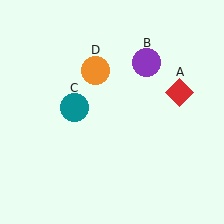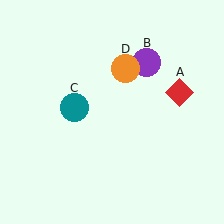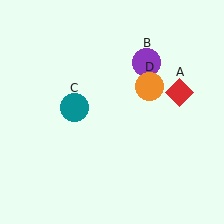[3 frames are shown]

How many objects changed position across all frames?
1 object changed position: orange circle (object D).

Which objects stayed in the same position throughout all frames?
Red diamond (object A) and purple circle (object B) and teal circle (object C) remained stationary.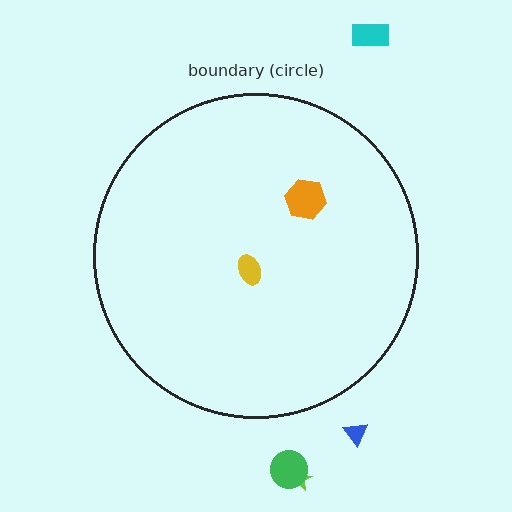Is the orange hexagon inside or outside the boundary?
Inside.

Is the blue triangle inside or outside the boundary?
Outside.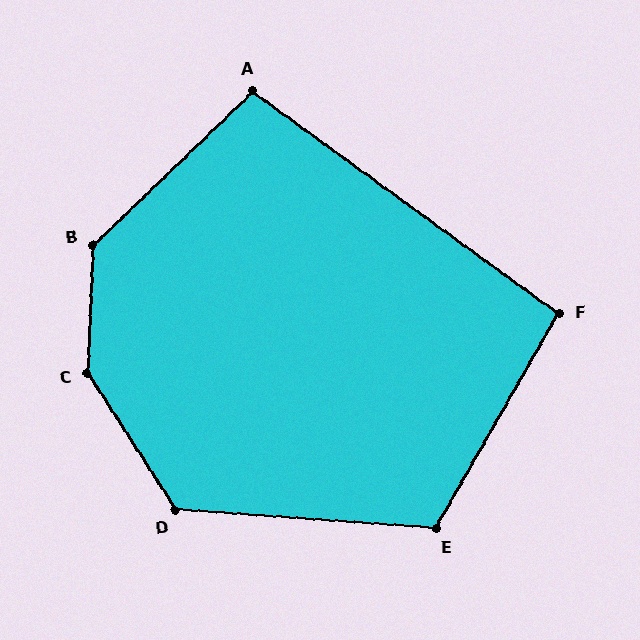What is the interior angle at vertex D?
Approximately 127 degrees (obtuse).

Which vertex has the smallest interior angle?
F, at approximately 96 degrees.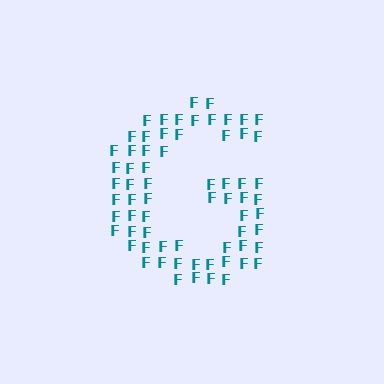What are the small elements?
The small elements are letter F's.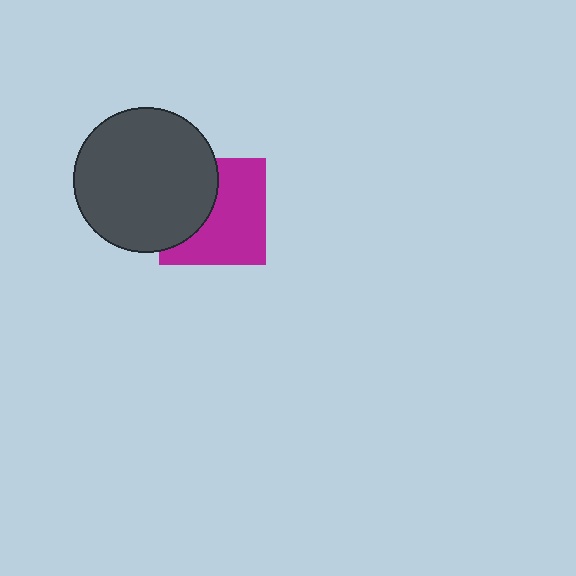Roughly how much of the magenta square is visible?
About half of it is visible (roughly 61%).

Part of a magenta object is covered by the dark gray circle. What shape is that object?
It is a square.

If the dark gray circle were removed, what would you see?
You would see the complete magenta square.